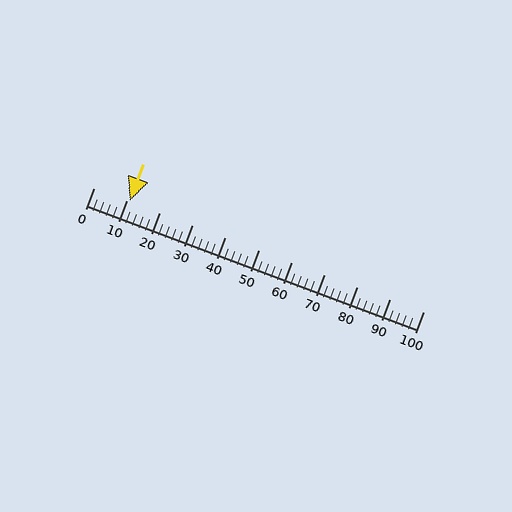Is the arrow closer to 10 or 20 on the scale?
The arrow is closer to 10.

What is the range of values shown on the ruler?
The ruler shows values from 0 to 100.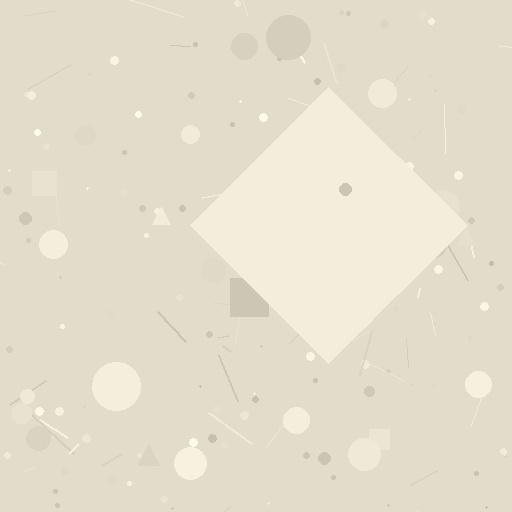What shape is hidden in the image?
A diamond is hidden in the image.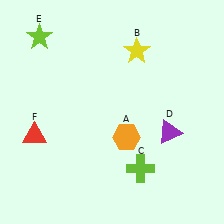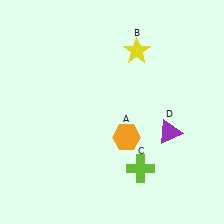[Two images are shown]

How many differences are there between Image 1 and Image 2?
There are 2 differences between the two images.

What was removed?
The lime star (E), the red triangle (F) were removed in Image 2.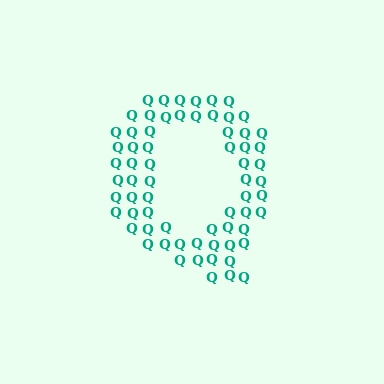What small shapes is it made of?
It is made of small letter Q's.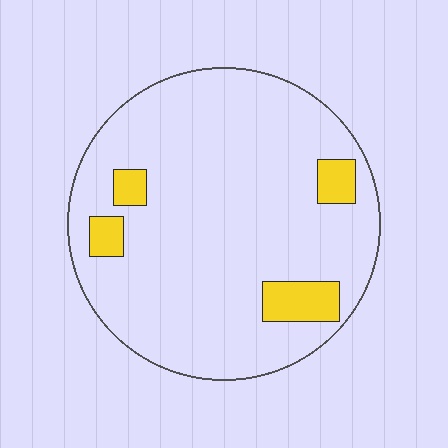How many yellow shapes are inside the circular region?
4.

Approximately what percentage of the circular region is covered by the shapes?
Approximately 10%.